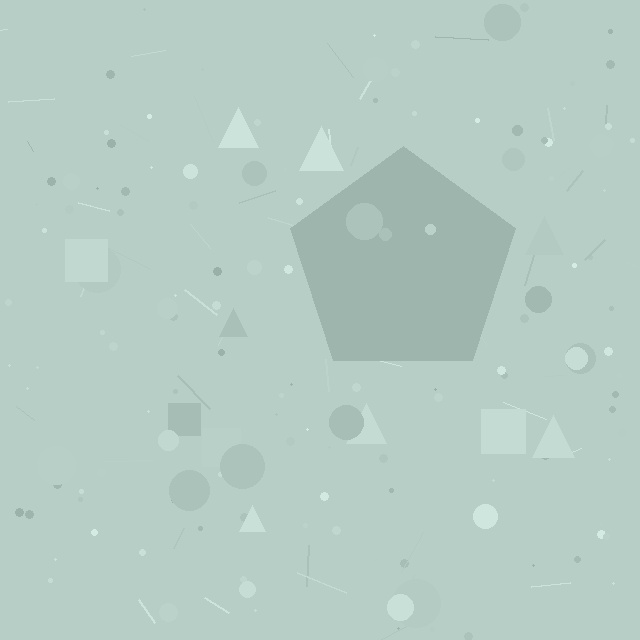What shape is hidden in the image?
A pentagon is hidden in the image.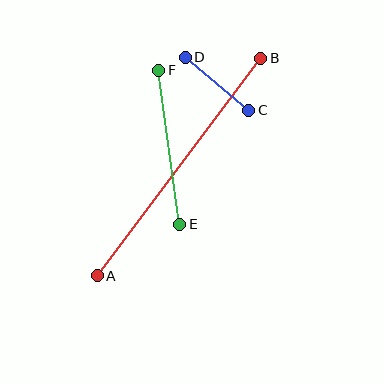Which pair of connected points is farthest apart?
Points A and B are farthest apart.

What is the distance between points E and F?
The distance is approximately 156 pixels.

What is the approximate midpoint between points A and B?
The midpoint is at approximately (179, 167) pixels.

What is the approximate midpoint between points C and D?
The midpoint is at approximately (217, 84) pixels.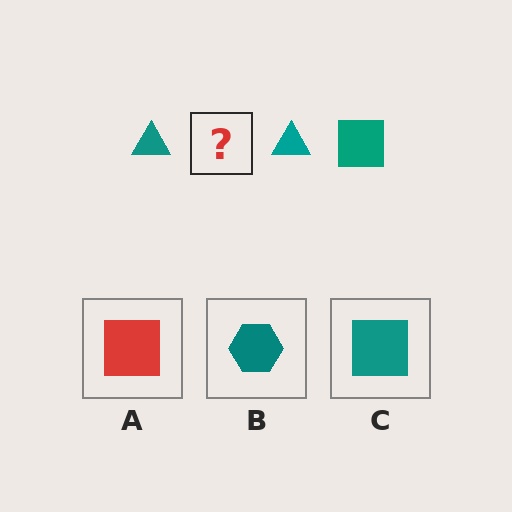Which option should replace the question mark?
Option C.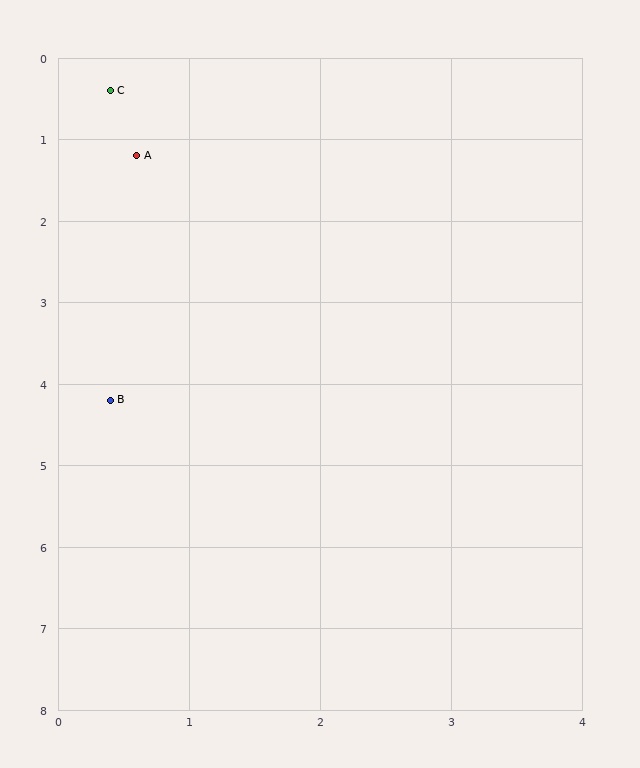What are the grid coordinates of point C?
Point C is at approximately (0.4, 0.4).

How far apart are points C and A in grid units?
Points C and A are about 0.8 grid units apart.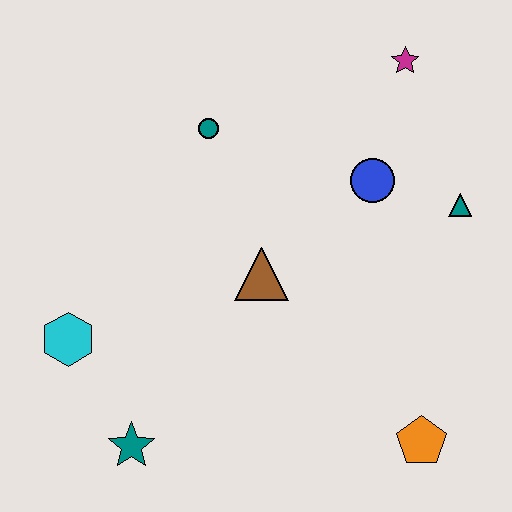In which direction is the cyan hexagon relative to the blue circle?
The cyan hexagon is to the left of the blue circle.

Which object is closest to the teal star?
The cyan hexagon is closest to the teal star.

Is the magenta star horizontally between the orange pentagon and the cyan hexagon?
Yes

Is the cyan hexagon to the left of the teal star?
Yes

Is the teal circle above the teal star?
Yes